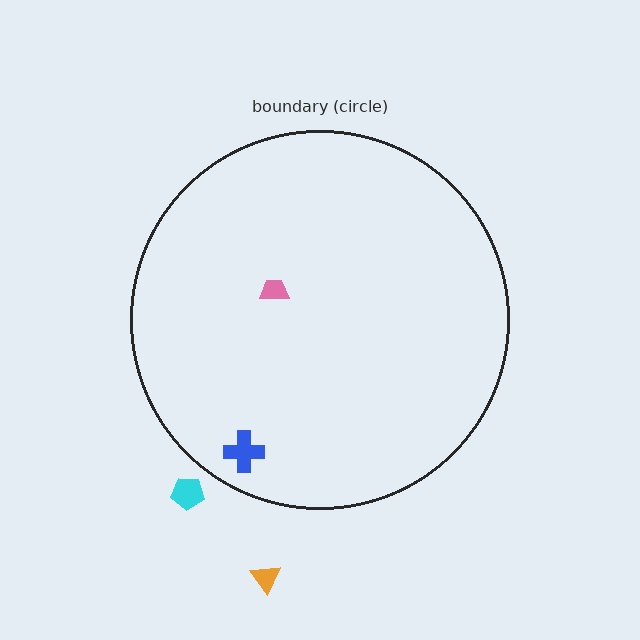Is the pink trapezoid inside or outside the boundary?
Inside.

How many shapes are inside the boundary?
2 inside, 2 outside.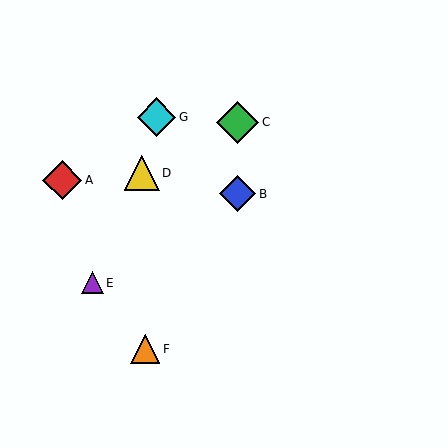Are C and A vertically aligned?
No, C is at x≈238 and A is at x≈62.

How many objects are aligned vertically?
2 objects (B, C) are aligned vertically.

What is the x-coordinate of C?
Object C is at x≈238.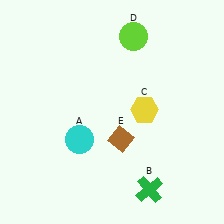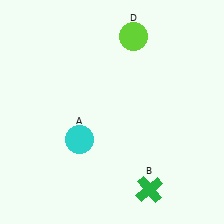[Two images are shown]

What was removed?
The brown diamond (E), the yellow hexagon (C) were removed in Image 2.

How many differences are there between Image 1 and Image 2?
There are 2 differences between the two images.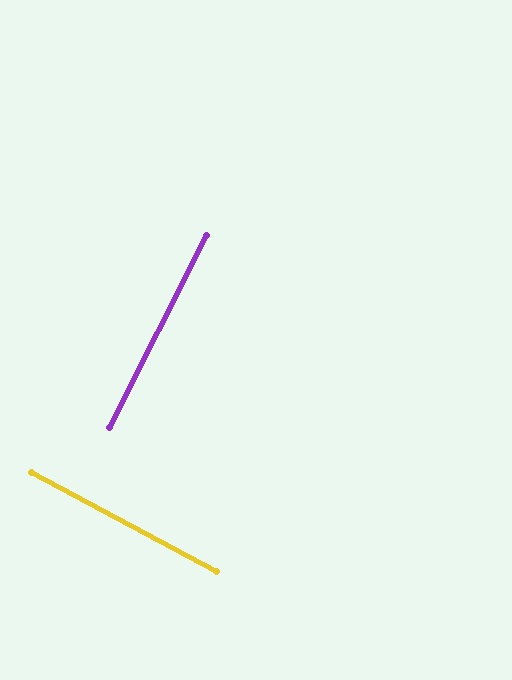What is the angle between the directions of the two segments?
Approximately 89 degrees.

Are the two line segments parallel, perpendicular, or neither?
Perpendicular — they meet at approximately 89°.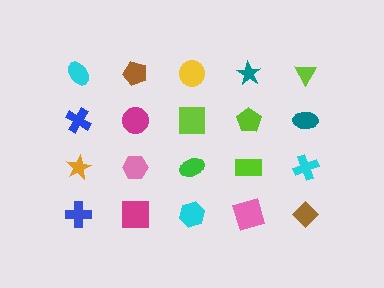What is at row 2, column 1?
A blue cross.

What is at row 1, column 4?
A teal star.